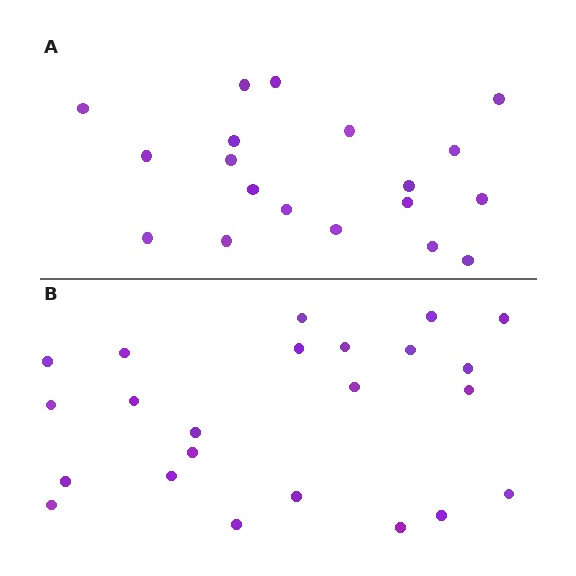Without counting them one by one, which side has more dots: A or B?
Region B (the bottom region) has more dots.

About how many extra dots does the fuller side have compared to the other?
Region B has about 4 more dots than region A.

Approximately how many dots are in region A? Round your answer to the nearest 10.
About 20 dots. (The exact count is 19, which rounds to 20.)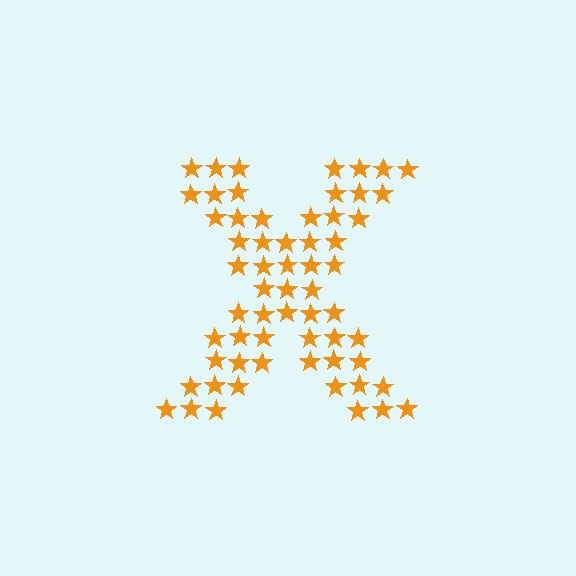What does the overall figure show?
The overall figure shows the letter X.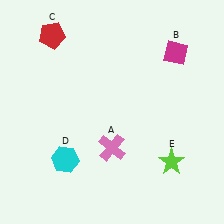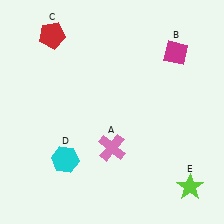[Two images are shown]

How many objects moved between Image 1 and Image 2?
1 object moved between the two images.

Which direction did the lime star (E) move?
The lime star (E) moved down.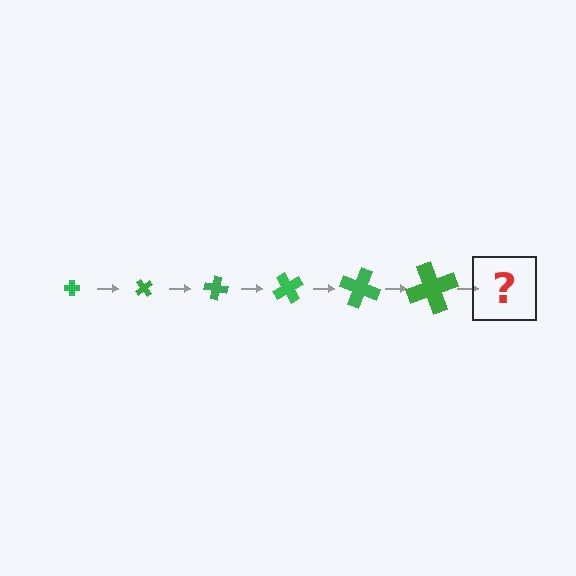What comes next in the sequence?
The next element should be a cross, larger than the previous one and rotated 300 degrees from the start.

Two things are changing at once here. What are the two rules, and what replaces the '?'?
The two rules are that the cross grows larger each step and it rotates 50 degrees each step. The '?' should be a cross, larger than the previous one and rotated 300 degrees from the start.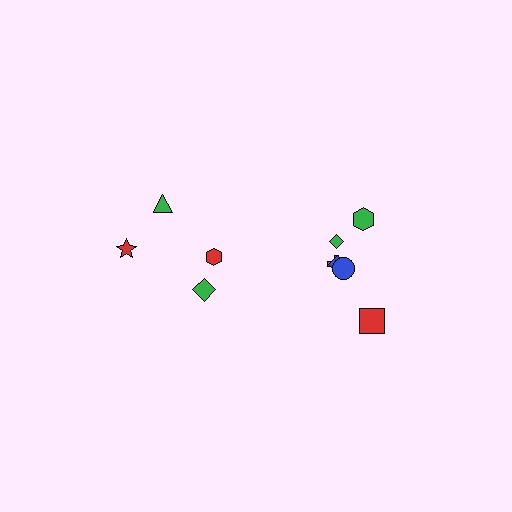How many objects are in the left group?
There are 4 objects.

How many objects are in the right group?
There are 6 objects.